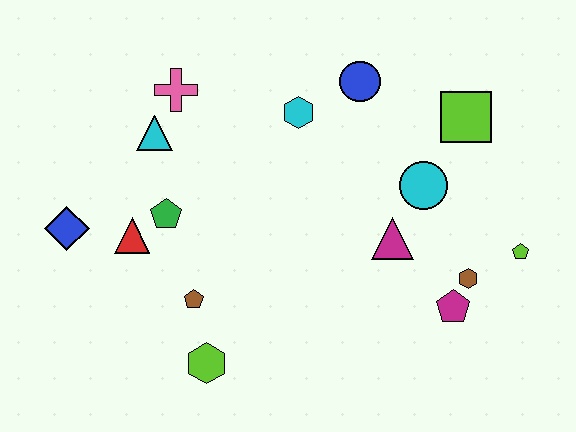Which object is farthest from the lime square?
The blue diamond is farthest from the lime square.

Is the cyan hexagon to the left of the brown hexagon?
Yes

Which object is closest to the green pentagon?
The red triangle is closest to the green pentagon.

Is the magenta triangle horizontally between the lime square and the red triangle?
Yes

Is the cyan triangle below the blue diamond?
No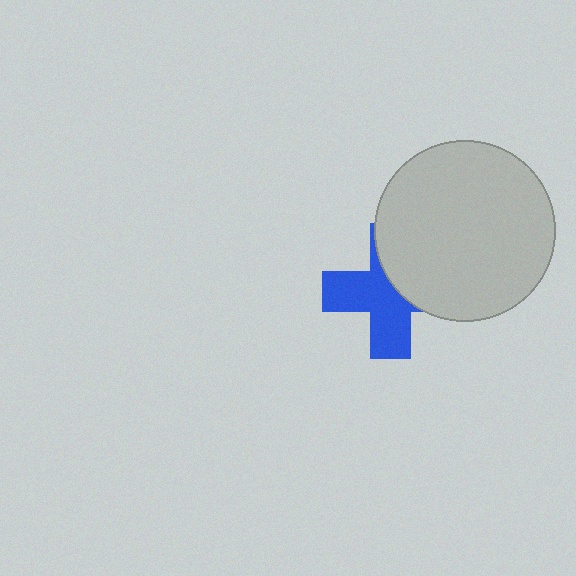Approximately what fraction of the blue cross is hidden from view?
Roughly 42% of the blue cross is hidden behind the light gray circle.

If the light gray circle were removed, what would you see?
You would see the complete blue cross.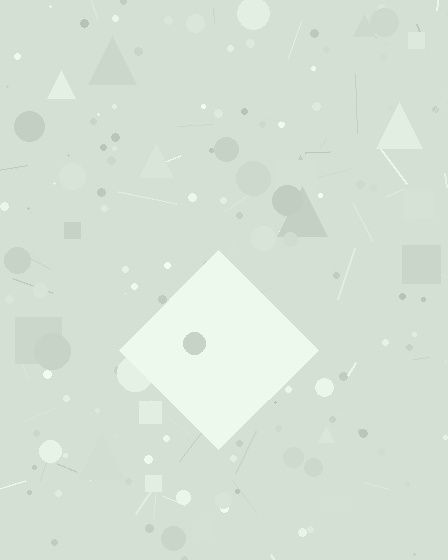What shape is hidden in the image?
A diamond is hidden in the image.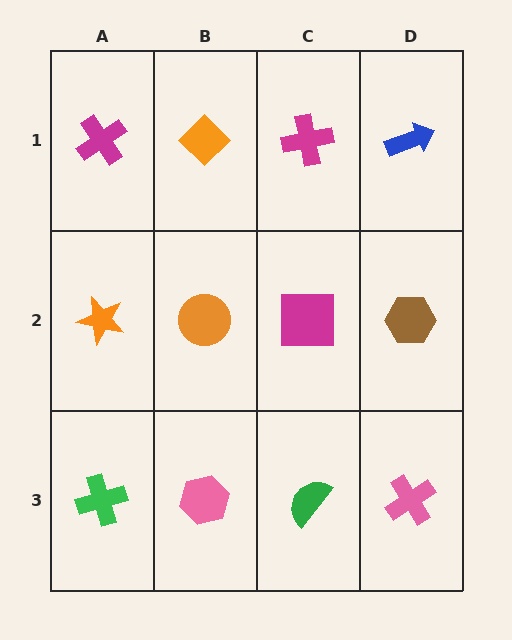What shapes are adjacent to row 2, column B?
An orange diamond (row 1, column B), a pink hexagon (row 3, column B), an orange star (row 2, column A), a magenta square (row 2, column C).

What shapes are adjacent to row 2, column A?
A magenta cross (row 1, column A), a green cross (row 3, column A), an orange circle (row 2, column B).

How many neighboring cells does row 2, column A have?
3.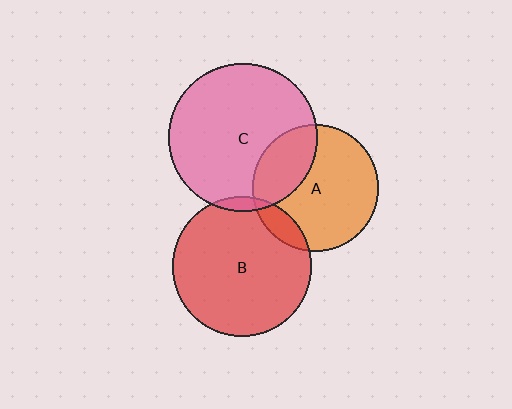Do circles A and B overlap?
Yes.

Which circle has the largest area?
Circle C (pink).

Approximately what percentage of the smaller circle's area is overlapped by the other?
Approximately 10%.